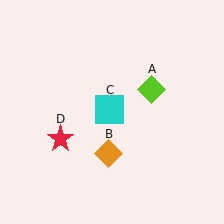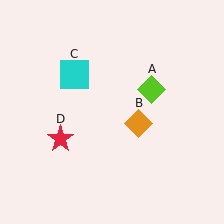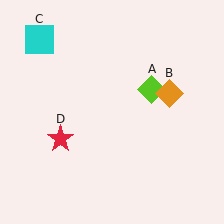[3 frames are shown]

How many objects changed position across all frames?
2 objects changed position: orange diamond (object B), cyan square (object C).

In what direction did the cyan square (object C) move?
The cyan square (object C) moved up and to the left.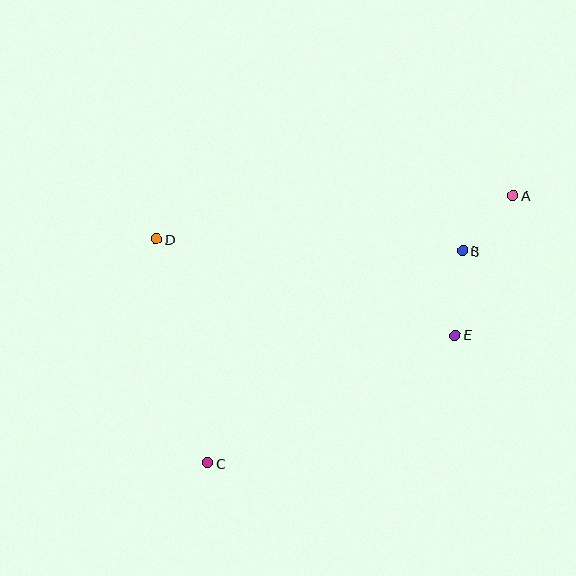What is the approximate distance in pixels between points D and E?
The distance between D and E is approximately 314 pixels.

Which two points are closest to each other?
Points A and B are closest to each other.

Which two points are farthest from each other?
Points A and C are farthest from each other.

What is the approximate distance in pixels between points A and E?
The distance between A and E is approximately 151 pixels.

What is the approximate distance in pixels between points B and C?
The distance between B and C is approximately 332 pixels.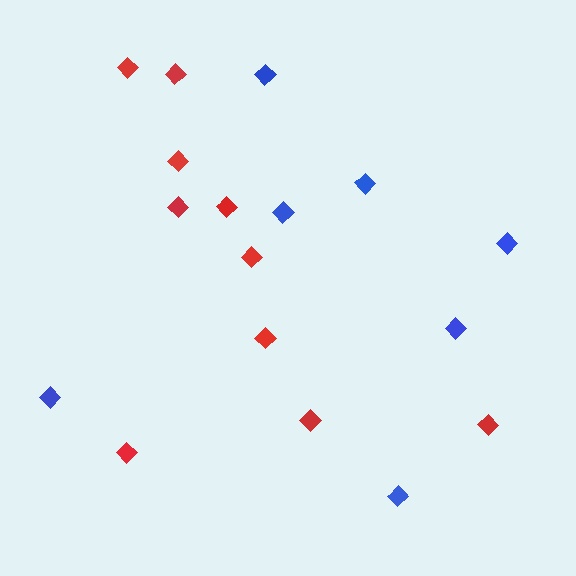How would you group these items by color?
There are 2 groups: one group of red diamonds (10) and one group of blue diamonds (7).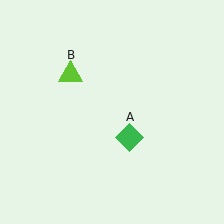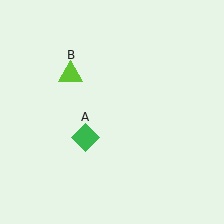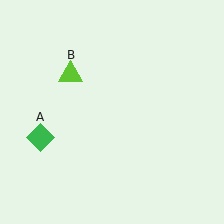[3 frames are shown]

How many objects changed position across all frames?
1 object changed position: green diamond (object A).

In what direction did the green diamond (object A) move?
The green diamond (object A) moved left.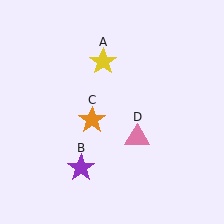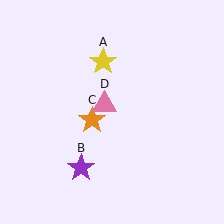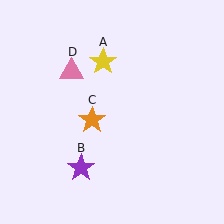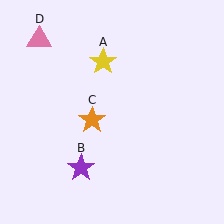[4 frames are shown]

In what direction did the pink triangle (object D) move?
The pink triangle (object D) moved up and to the left.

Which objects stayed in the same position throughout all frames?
Yellow star (object A) and purple star (object B) and orange star (object C) remained stationary.